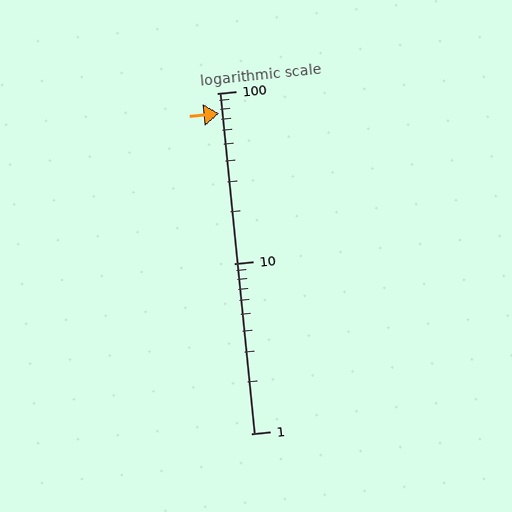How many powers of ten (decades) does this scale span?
The scale spans 2 decades, from 1 to 100.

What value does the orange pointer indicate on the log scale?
The pointer indicates approximately 76.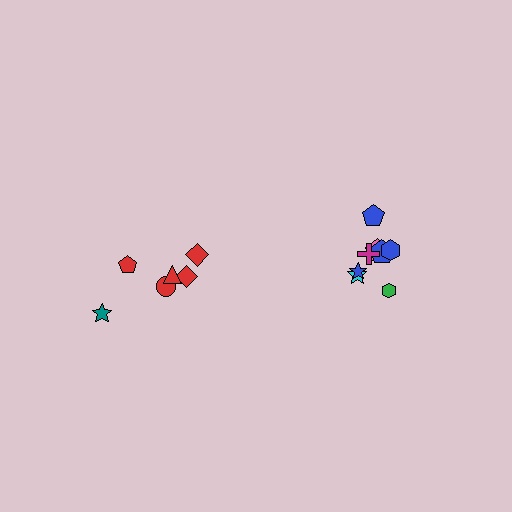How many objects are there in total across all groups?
There are 14 objects.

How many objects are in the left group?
There are 6 objects.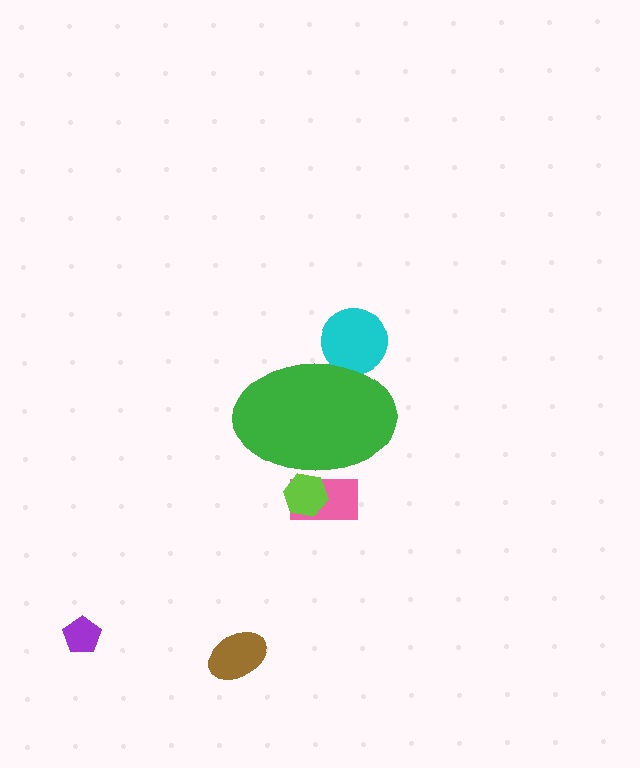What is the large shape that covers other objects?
A green ellipse.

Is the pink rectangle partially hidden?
Yes, the pink rectangle is partially hidden behind the green ellipse.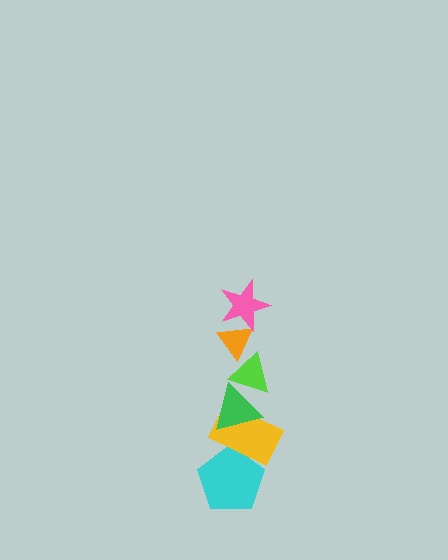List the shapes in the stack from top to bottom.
From top to bottom: the pink star, the orange triangle, the lime triangle, the green triangle, the yellow rectangle, the cyan pentagon.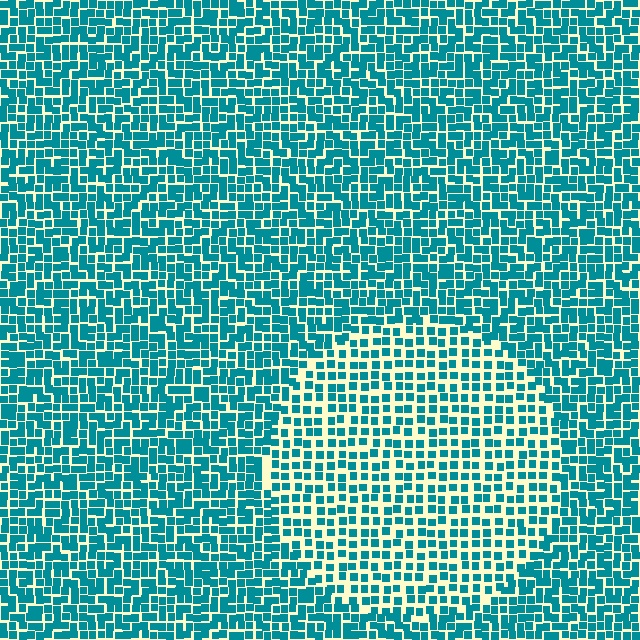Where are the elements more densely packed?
The elements are more densely packed outside the circle boundary.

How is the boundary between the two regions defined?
The boundary is defined by a change in element density (approximately 1.6x ratio). All elements are the same color, size, and shape.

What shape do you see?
I see a circle.